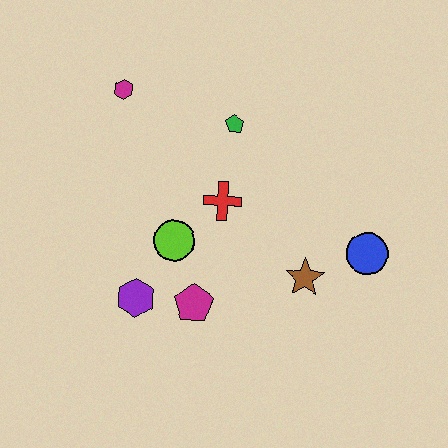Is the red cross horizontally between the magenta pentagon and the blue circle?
Yes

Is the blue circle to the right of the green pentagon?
Yes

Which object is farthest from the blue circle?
The magenta hexagon is farthest from the blue circle.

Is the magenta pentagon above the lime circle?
No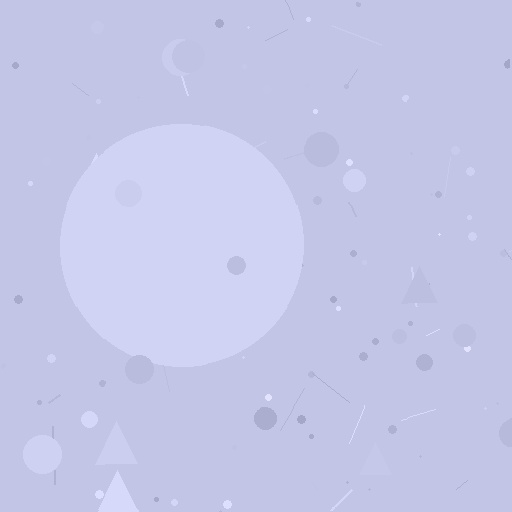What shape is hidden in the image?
A circle is hidden in the image.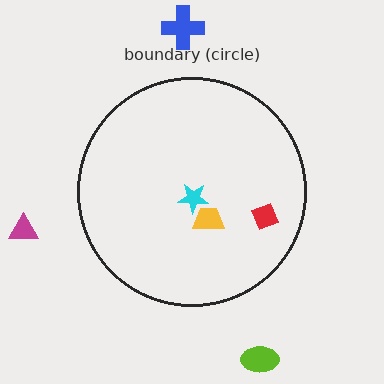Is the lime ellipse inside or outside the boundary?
Outside.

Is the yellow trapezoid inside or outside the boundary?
Inside.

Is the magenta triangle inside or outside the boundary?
Outside.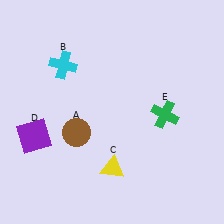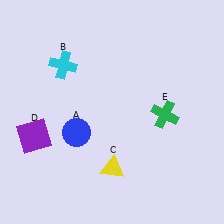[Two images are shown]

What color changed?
The circle (A) changed from brown in Image 1 to blue in Image 2.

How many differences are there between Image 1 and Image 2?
There is 1 difference between the two images.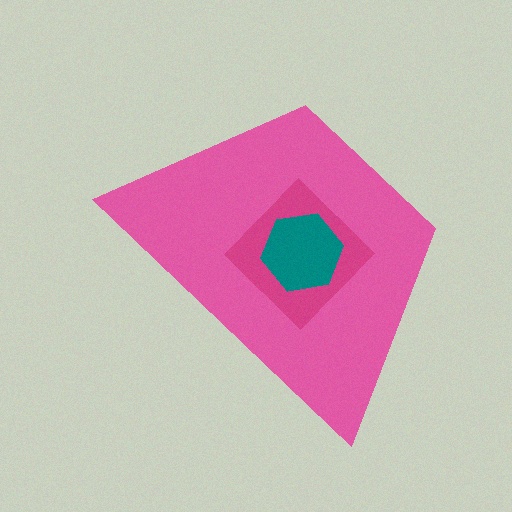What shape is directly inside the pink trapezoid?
The magenta diamond.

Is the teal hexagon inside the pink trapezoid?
Yes.